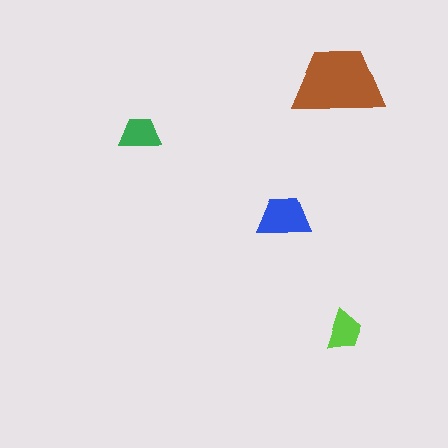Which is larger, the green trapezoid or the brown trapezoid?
The brown one.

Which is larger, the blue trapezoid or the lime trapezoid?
The blue one.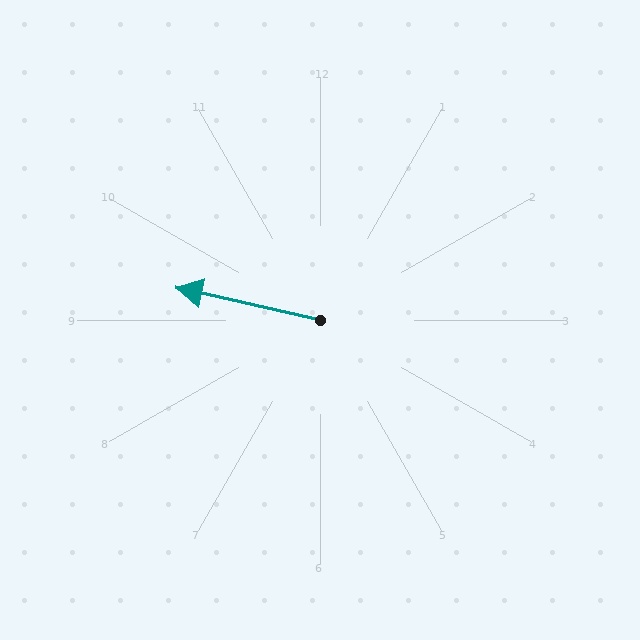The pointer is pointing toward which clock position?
Roughly 9 o'clock.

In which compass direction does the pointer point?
West.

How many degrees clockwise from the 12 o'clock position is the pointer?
Approximately 283 degrees.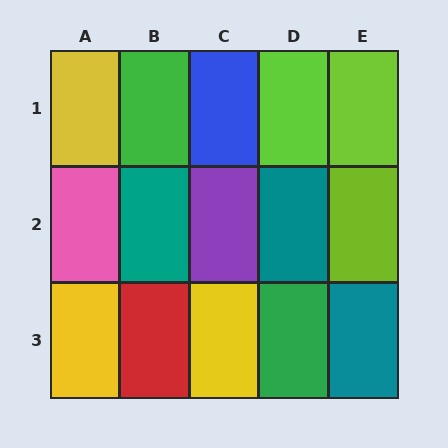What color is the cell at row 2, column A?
Pink.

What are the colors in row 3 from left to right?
Yellow, red, yellow, green, teal.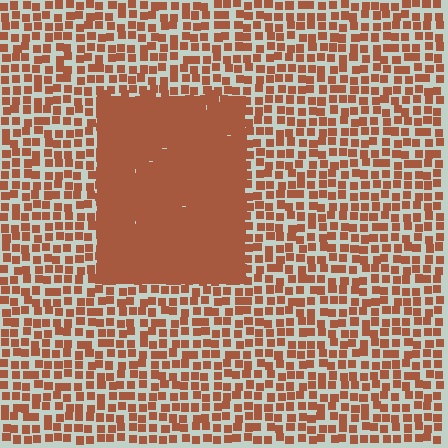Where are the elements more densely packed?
The elements are more densely packed inside the rectangle boundary.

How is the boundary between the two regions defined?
The boundary is defined by a change in element density (approximately 2.7x ratio). All elements are the same color, size, and shape.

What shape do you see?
I see a rectangle.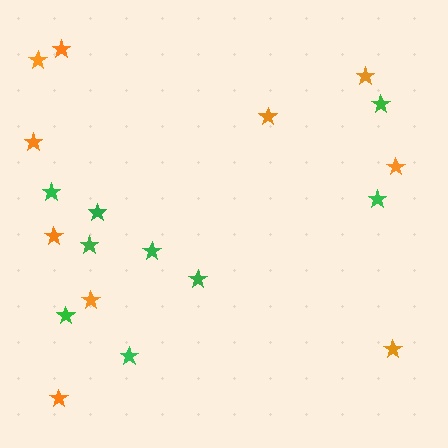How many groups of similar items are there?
There are 2 groups: one group of green stars (9) and one group of orange stars (10).